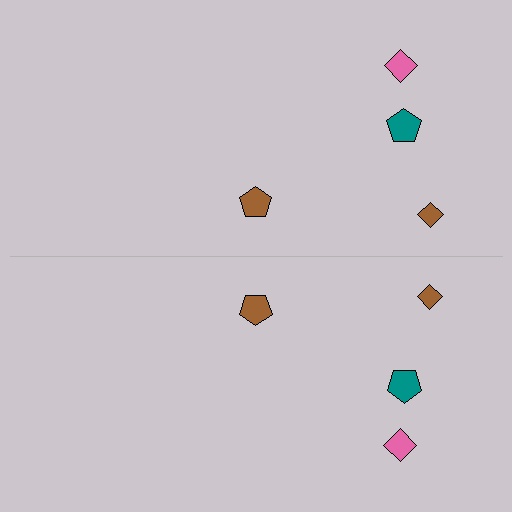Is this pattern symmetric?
Yes, this pattern has bilateral (reflection) symmetry.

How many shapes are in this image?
There are 8 shapes in this image.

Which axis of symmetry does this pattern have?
The pattern has a horizontal axis of symmetry running through the center of the image.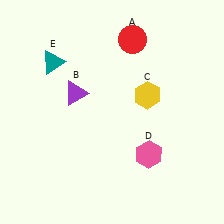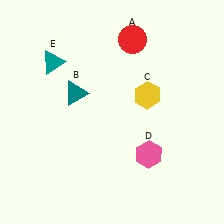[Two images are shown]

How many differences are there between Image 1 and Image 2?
There is 1 difference between the two images.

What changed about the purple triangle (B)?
In Image 1, B is purple. In Image 2, it changed to teal.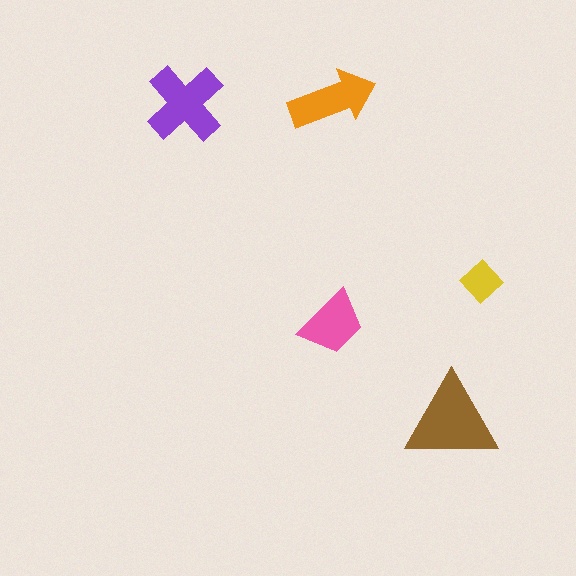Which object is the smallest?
The yellow diamond.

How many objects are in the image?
There are 5 objects in the image.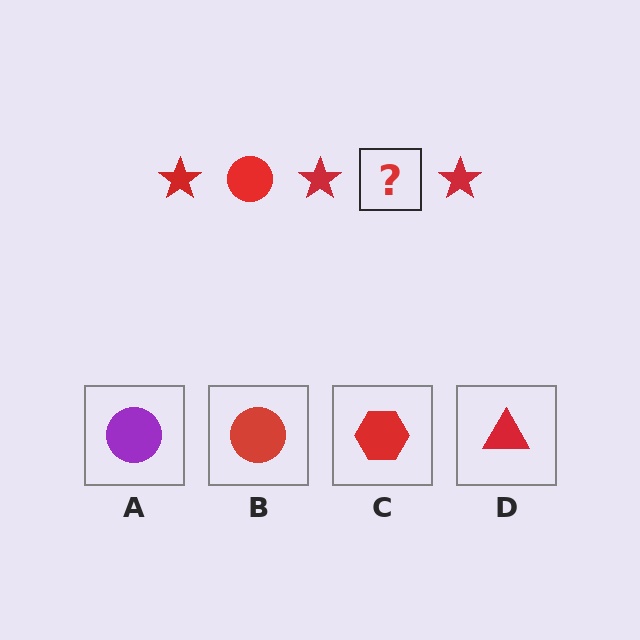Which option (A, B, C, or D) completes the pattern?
B.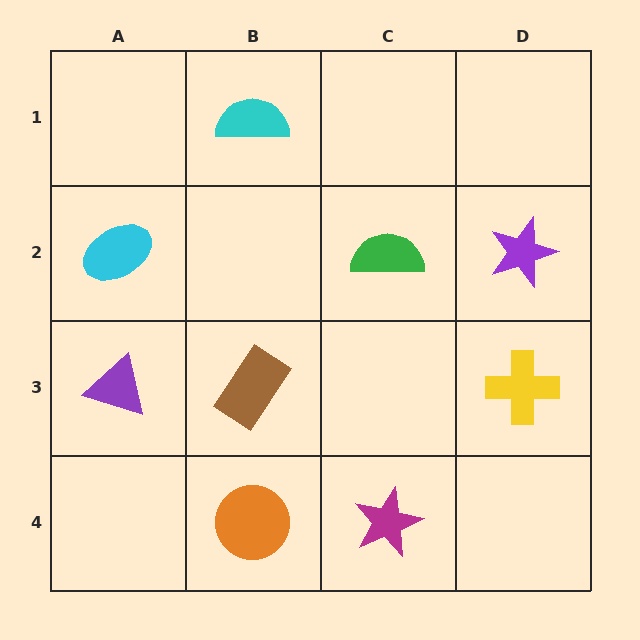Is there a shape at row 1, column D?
No, that cell is empty.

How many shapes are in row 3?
3 shapes.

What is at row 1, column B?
A cyan semicircle.